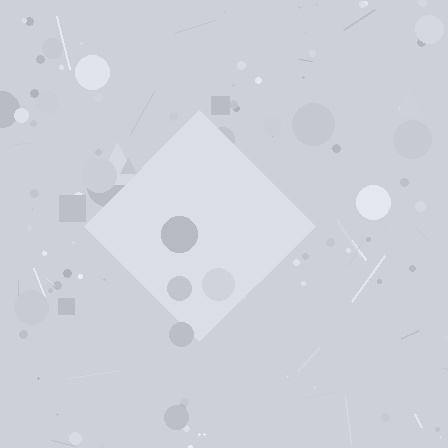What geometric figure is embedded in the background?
A diamond is embedded in the background.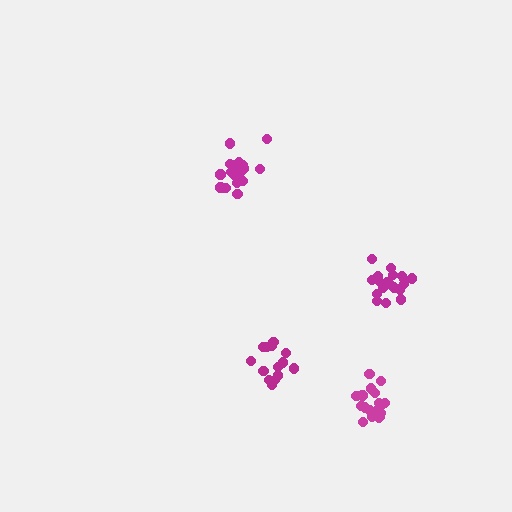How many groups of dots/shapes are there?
There are 4 groups.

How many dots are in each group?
Group 1: 18 dots, Group 2: 14 dots, Group 3: 19 dots, Group 4: 20 dots (71 total).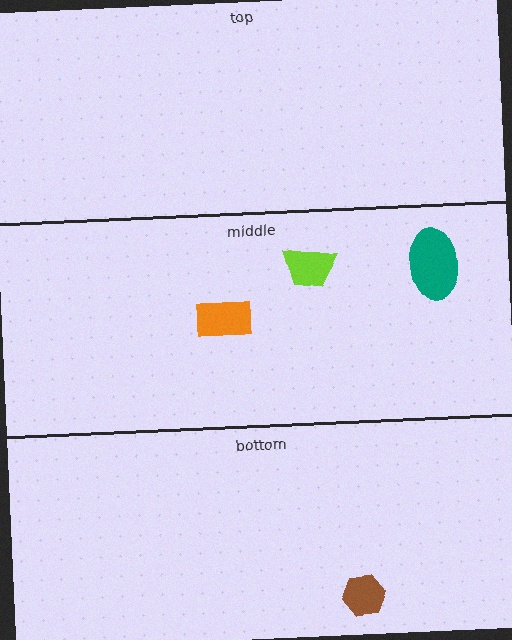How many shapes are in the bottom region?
1.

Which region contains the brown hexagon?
The bottom region.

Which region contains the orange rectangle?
The middle region.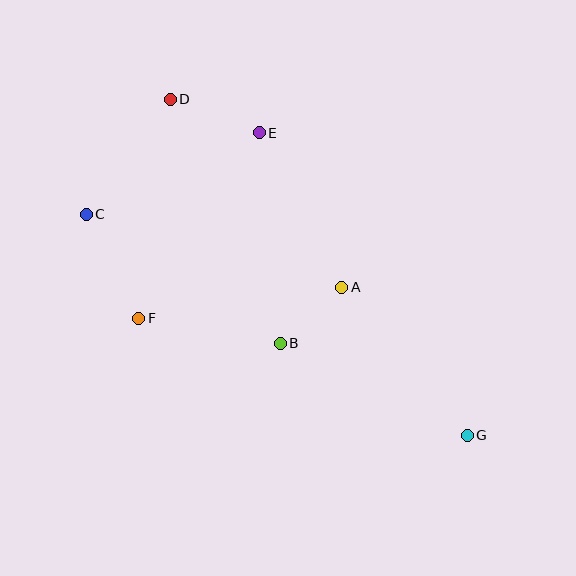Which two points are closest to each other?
Points A and B are closest to each other.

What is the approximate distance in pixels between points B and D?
The distance between B and D is approximately 267 pixels.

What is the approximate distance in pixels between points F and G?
The distance between F and G is approximately 348 pixels.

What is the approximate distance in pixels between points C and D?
The distance between C and D is approximately 143 pixels.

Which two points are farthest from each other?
Points D and G are farthest from each other.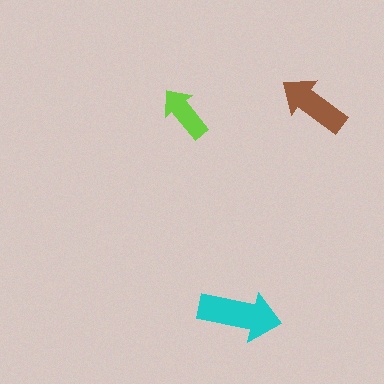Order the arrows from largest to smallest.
the cyan one, the brown one, the lime one.